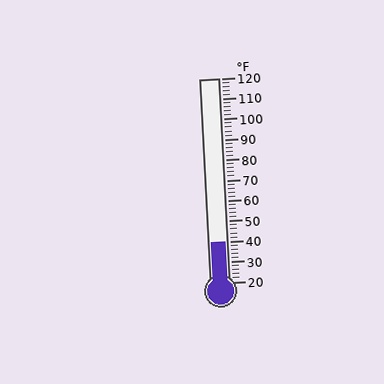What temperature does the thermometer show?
The thermometer shows approximately 40°F.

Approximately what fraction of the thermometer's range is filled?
The thermometer is filled to approximately 20% of its range.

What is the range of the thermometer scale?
The thermometer scale ranges from 20°F to 120°F.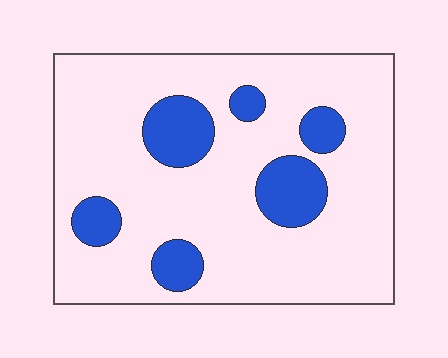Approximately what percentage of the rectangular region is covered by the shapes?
Approximately 20%.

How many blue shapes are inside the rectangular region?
6.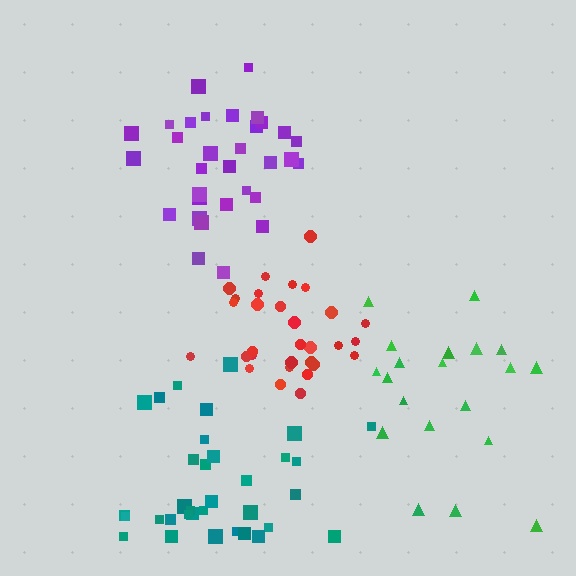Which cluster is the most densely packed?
Red.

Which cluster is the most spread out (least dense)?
Green.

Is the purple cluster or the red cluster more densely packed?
Red.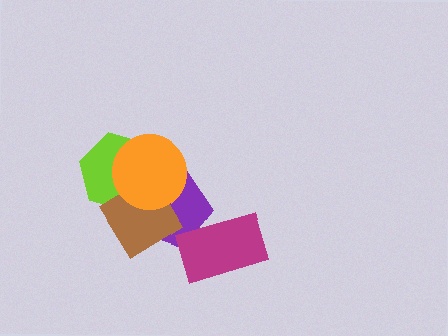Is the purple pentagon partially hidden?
Yes, it is partially covered by another shape.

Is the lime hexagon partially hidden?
Yes, it is partially covered by another shape.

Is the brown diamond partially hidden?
Yes, it is partially covered by another shape.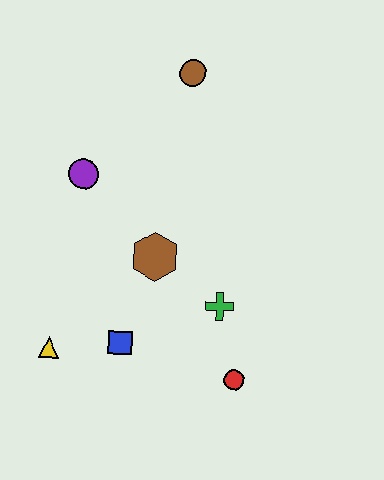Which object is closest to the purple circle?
The brown hexagon is closest to the purple circle.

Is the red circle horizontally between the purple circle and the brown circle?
No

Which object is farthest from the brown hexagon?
The brown circle is farthest from the brown hexagon.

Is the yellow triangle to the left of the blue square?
Yes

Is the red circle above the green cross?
No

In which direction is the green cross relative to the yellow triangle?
The green cross is to the right of the yellow triangle.